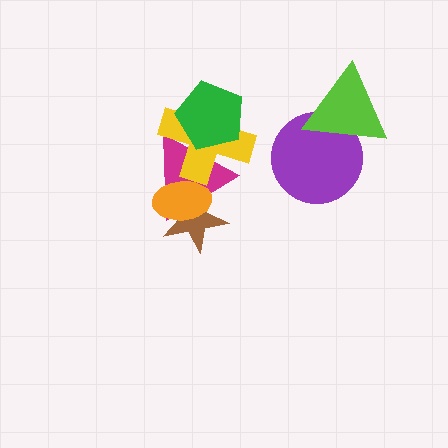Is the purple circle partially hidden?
Yes, it is partially covered by another shape.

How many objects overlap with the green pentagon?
2 objects overlap with the green pentagon.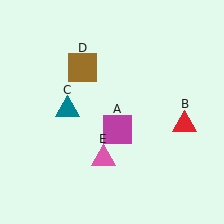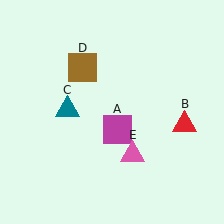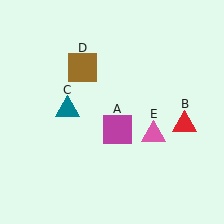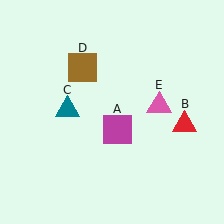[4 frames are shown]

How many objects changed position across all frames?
1 object changed position: pink triangle (object E).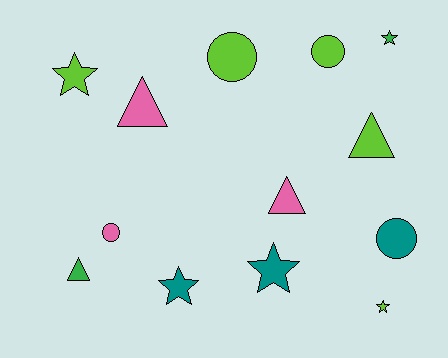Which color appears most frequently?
Lime, with 5 objects.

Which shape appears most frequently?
Star, with 5 objects.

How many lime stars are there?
There are 2 lime stars.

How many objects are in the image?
There are 13 objects.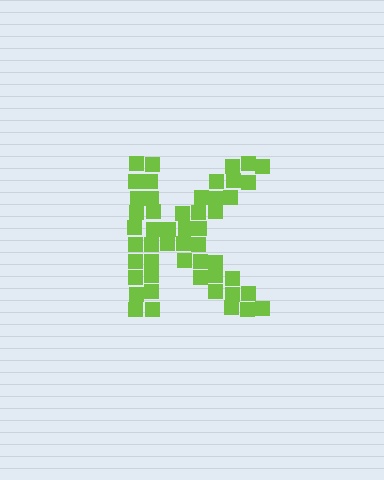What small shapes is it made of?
It is made of small squares.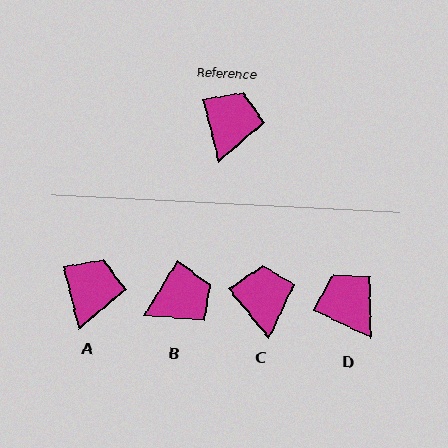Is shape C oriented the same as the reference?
No, it is off by about 25 degrees.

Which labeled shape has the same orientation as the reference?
A.